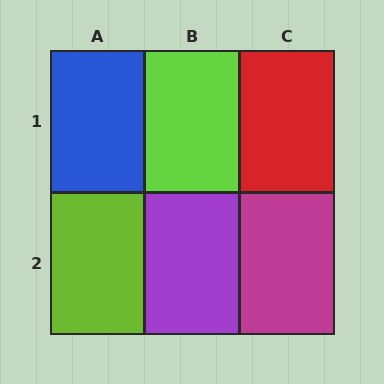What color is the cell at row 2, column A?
Lime.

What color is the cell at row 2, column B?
Purple.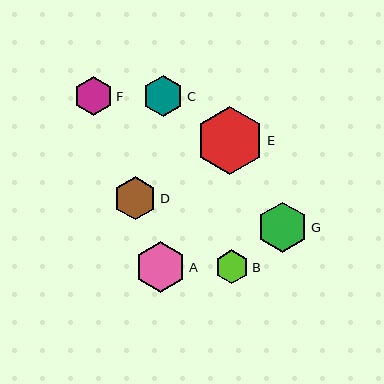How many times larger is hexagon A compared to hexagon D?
Hexagon A is approximately 1.2 times the size of hexagon D.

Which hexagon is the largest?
Hexagon E is the largest with a size of approximately 68 pixels.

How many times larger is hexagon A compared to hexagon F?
Hexagon A is approximately 1.3 times the size of hexagon F.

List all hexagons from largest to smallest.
From largest to smallest: E, A, G, D, C, F, B.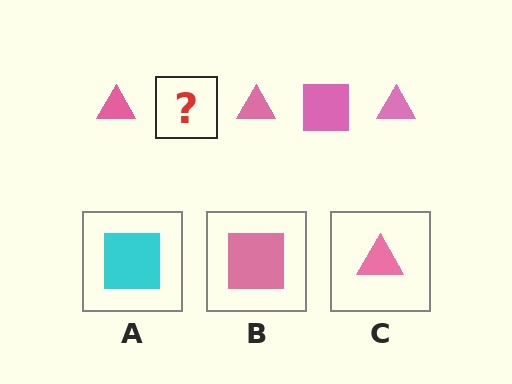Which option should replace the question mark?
Option B.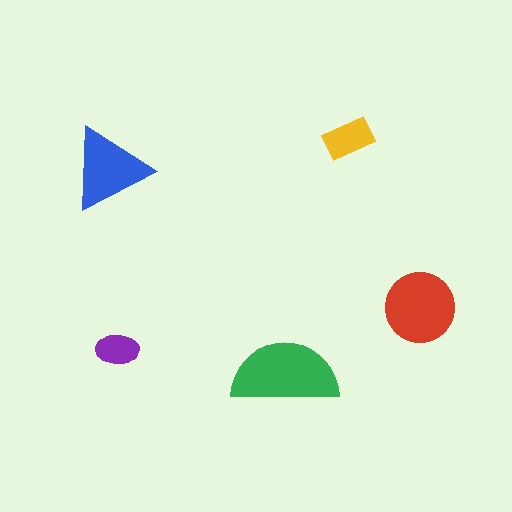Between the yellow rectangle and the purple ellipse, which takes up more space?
The yellow rectangle.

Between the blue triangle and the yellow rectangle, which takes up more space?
The blue triangle.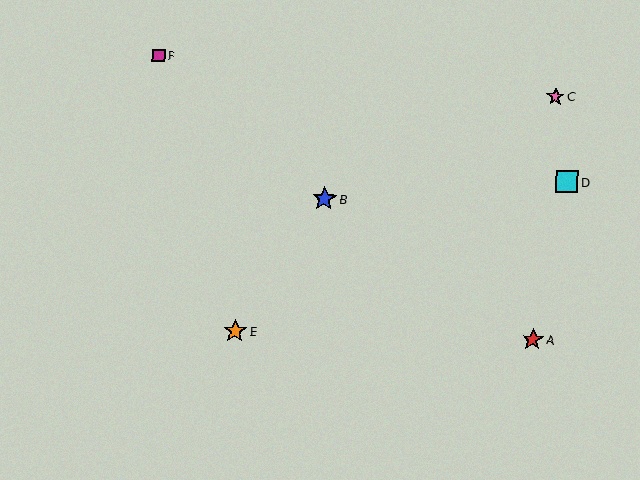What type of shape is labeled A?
Shape A is a red star.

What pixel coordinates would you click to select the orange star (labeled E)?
Click at (235, 331) to select the orange star E.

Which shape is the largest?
The blue star (labeled B) is the largest.